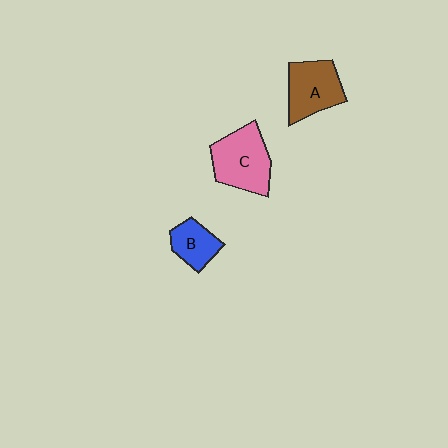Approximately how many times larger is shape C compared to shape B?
Approximately 1.8 times.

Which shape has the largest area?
Shape C (pink).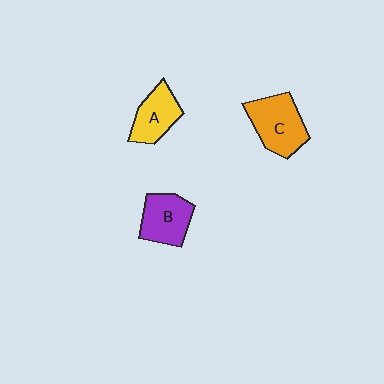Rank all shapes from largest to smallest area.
From largest to smallest: C (orange), B (purple), A (yellow).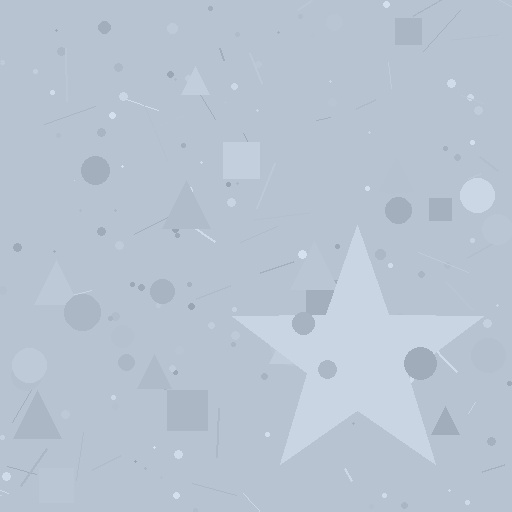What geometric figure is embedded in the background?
A star is embedded in the background.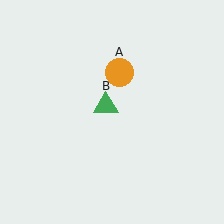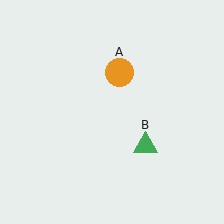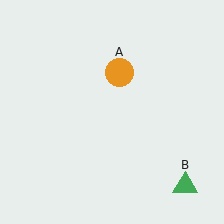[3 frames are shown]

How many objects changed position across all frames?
1 object changed position: green triangle (object B).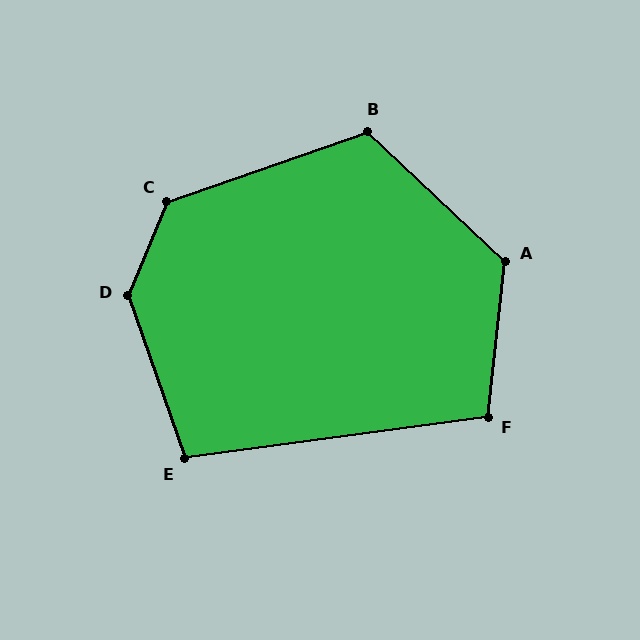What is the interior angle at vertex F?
Approximately 104 degrees (obtuse).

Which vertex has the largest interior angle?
D, at approximately 138 degrees.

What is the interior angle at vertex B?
Approximately 118 degrees (obtuse).